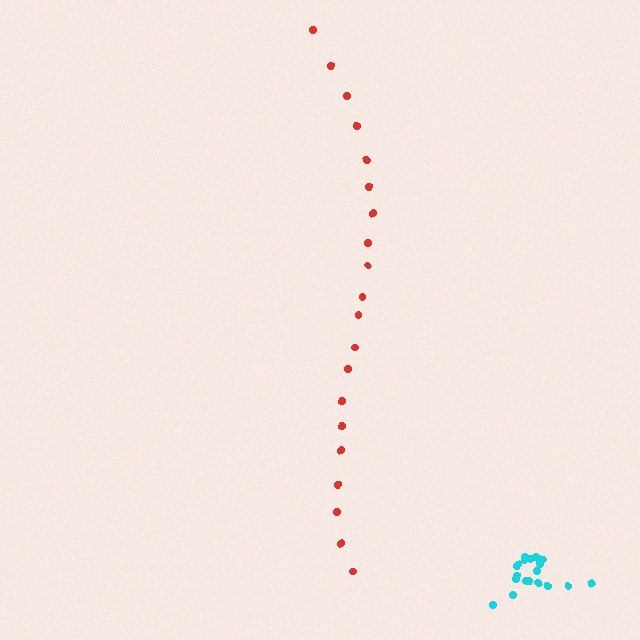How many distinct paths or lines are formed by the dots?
There are 2 distinct paths.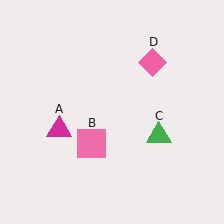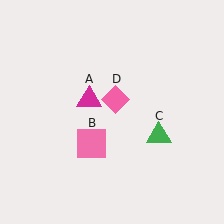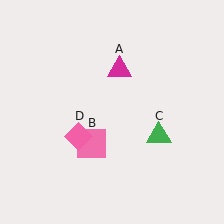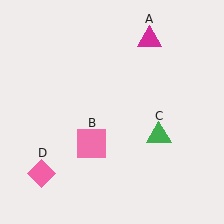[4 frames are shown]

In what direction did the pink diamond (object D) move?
The pink diamond (object D) moved down and to the left.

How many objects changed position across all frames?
2 objects changed position: magenta triangle (object A), pink diamond (object D).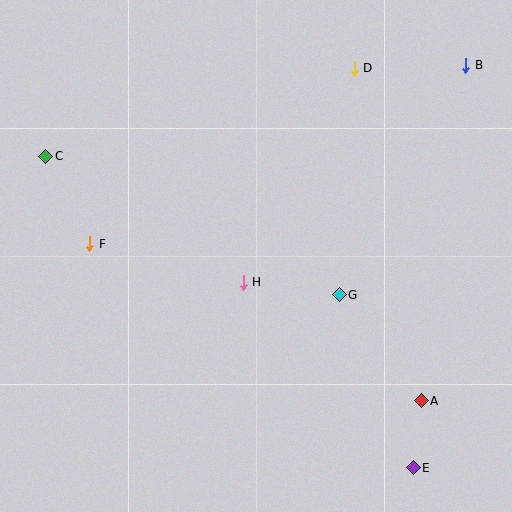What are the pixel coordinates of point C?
Point C is at (46, 156).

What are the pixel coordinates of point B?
Point B is at (466, 65).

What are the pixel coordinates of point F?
Point F is at (90, 244).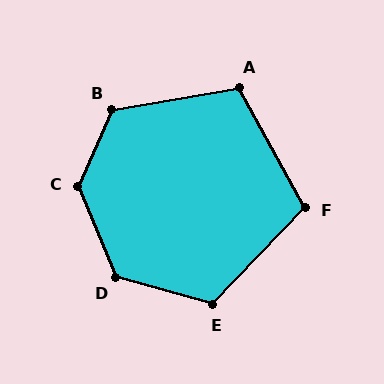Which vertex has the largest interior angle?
C, at approximately 133 degrees.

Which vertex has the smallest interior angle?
F, at approximately 108 degrees.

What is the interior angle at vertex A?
Approximately 109 degrees (obtuse).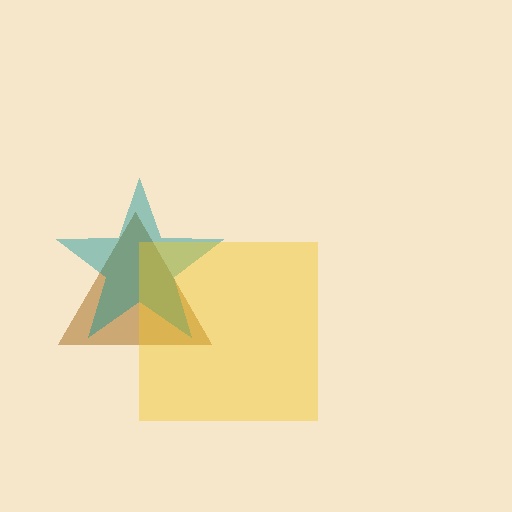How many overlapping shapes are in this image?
There are 3 overlapping shapes in the image.